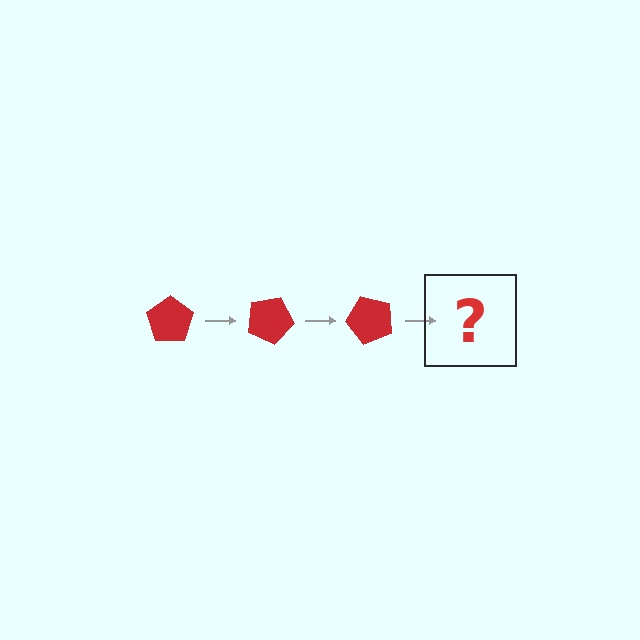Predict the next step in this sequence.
The next step is a red pentagon rotated 75 degrees.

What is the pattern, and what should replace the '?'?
The pattern is that the pentagon rotates 25 degrees each step. The '?' should be a red pentagon rotated 75 degrees.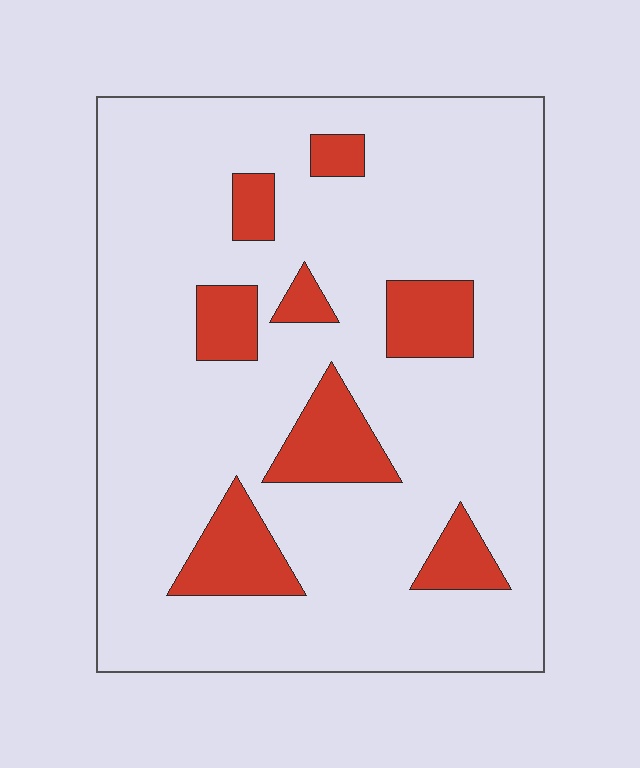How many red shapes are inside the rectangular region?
8.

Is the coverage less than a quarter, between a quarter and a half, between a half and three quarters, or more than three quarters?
Less than a quarter.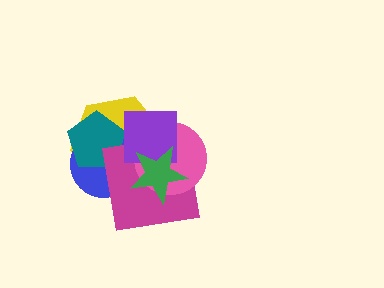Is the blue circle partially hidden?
Yes, it is partially covered by another shape.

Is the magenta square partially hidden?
Yes, it is partially covered by another shape.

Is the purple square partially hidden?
Yes, it is partially covered by another shape.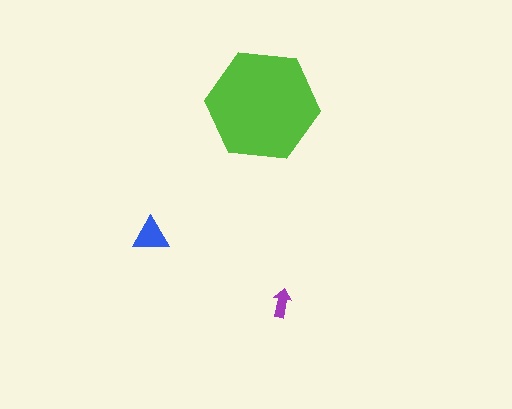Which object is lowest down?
The purple arrow is bottommost.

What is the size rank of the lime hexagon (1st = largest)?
1st.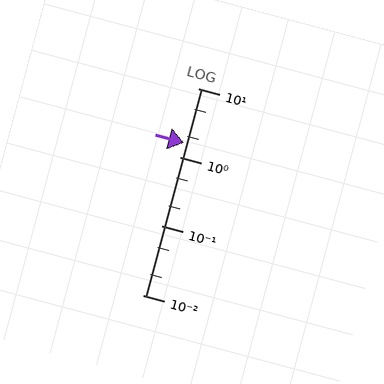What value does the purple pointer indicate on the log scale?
The pointer indicates approximately 1.6.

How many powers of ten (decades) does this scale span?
The scale spans 3 decades, from 0.01 to 10.